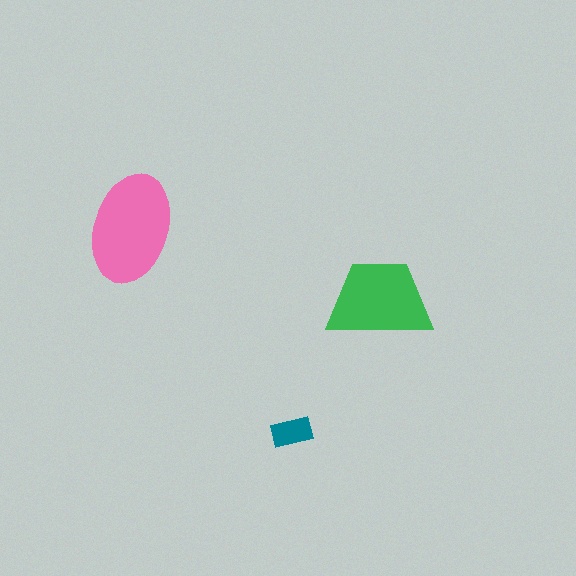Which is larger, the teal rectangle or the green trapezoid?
The green trapezoid.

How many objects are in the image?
There are 3 objects in the image.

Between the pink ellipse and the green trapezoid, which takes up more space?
The pink ellipse.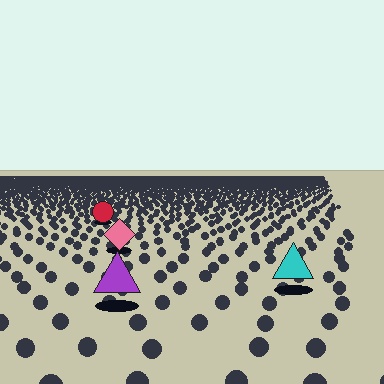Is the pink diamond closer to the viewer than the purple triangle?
No. The purple triangle is closer — you can tell from the texture gradient: the ground texture is coarser near it.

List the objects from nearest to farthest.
From nearest to farthest: the purple triangle, the cyan triangle, the pink diamond, the red circle.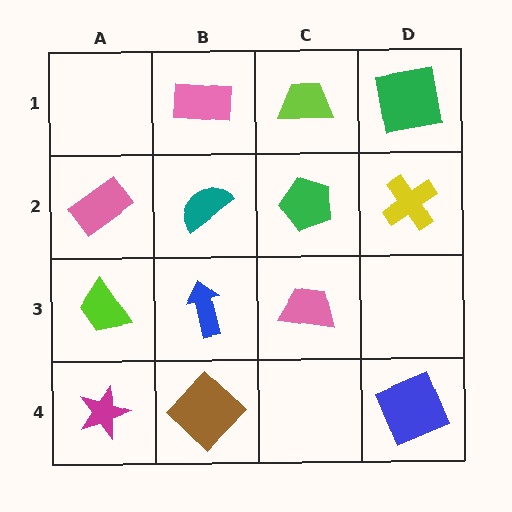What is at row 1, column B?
A pink rectangle.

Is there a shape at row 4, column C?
No, that cell is empty.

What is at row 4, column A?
A magenta star.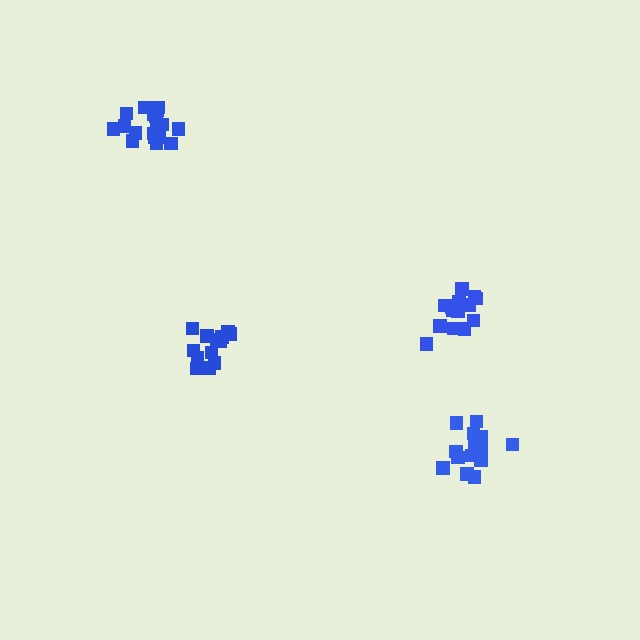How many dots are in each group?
Group 1: 14 dots, Group 2: 15 dots, Group 3: 14 dots, Group 4: 19 dots (62 total).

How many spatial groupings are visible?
There are 4 spatial groupings.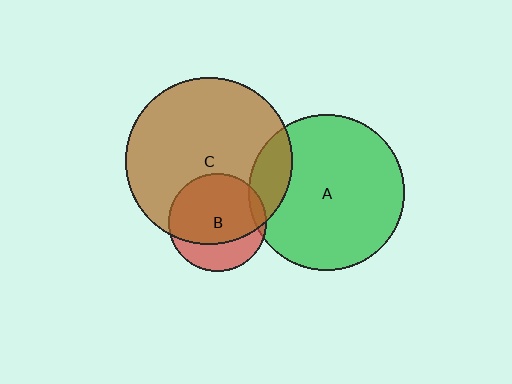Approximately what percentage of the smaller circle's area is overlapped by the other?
Approximately 15%.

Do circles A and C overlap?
Yes.